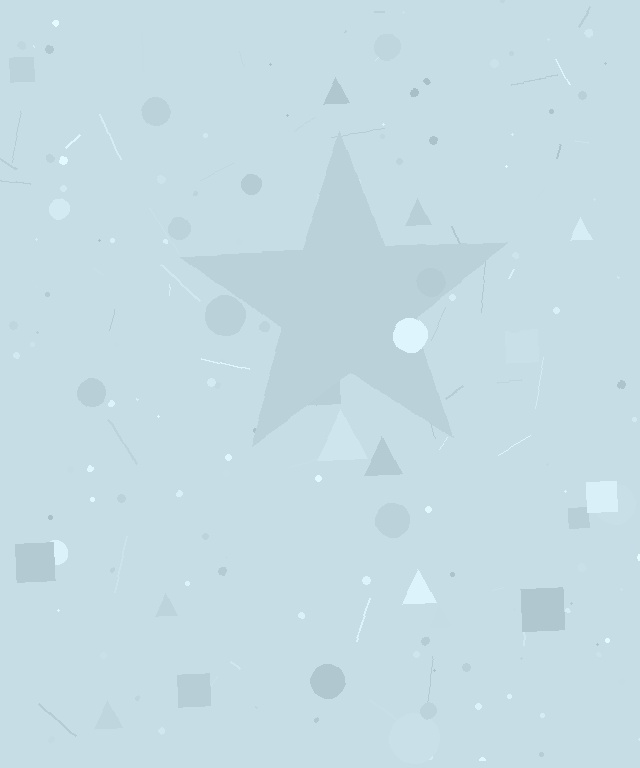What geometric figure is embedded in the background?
A star is embedded in the background.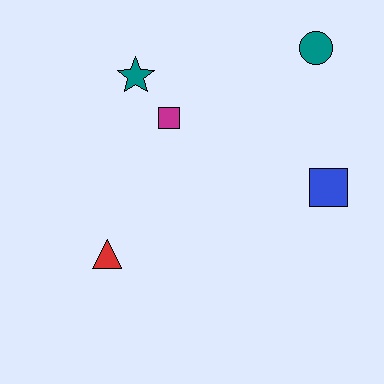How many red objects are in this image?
There is 1 red object.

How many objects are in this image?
There are 5 objects.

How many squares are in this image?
There are 2 squares.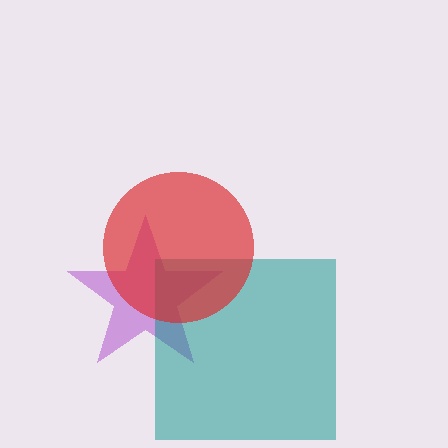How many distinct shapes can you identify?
There are 3 distinct shapes: a purple star, a teal square, a red circle.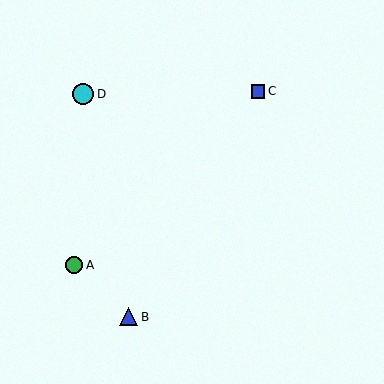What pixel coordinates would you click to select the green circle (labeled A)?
Click at (74, 265) to select the green circle A.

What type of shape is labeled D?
Shape D is a cyan circle.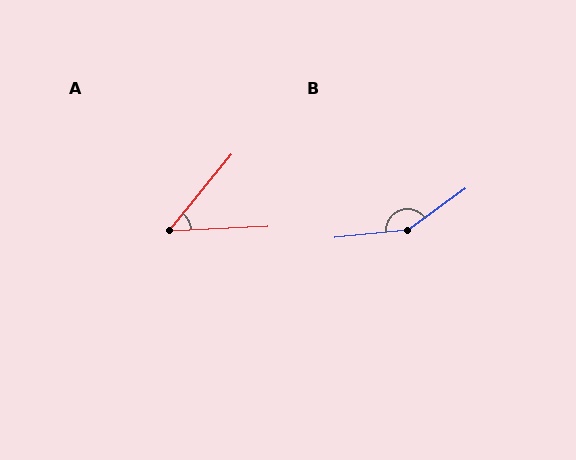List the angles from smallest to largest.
A (48°), B (150°).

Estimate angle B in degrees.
Approximately 150 degrees.